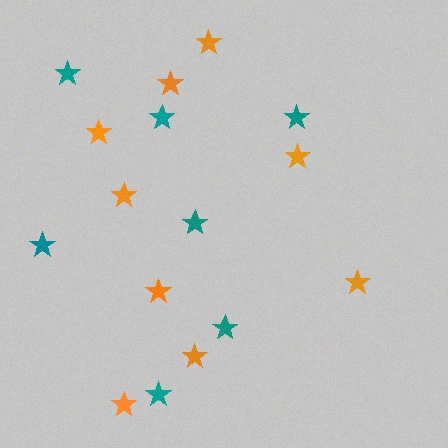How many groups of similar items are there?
There are 2 groups: one group of orange stars (9) and one group of teal stars (7).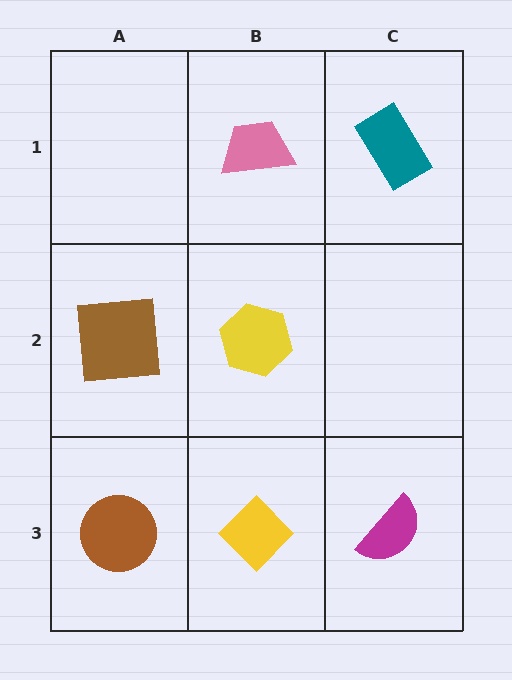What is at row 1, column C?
A teal rectangle.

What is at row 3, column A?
A brown circle.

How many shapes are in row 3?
3 shapes.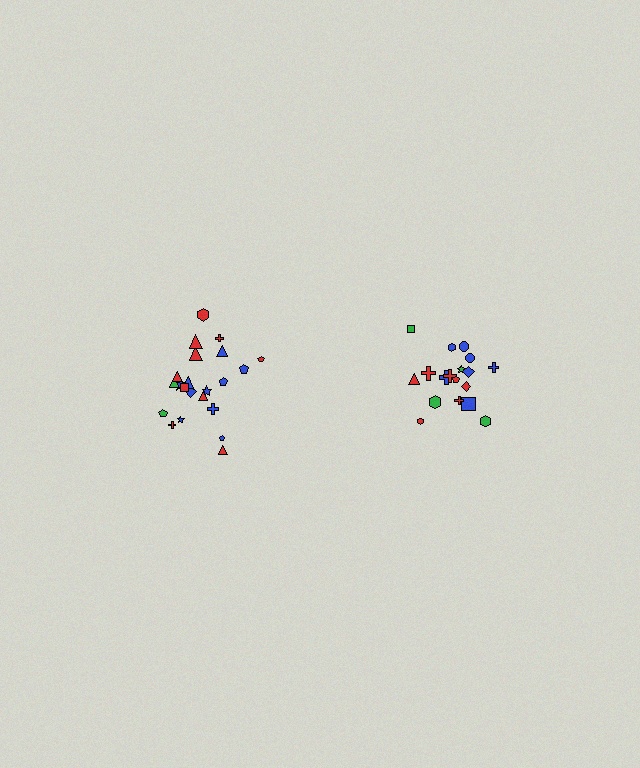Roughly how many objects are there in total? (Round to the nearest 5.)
Roughly 40 objects in total.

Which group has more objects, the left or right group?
The left group.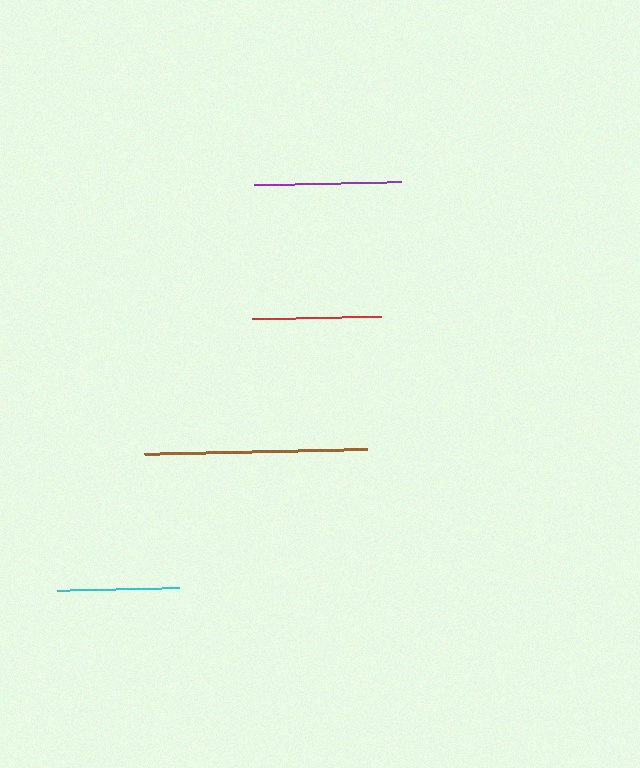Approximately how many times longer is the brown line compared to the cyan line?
The brown line is approximately 1.8 times the length of the cyan line.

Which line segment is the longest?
The brown line is the longest at approximately 223 pixels.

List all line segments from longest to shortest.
From longest to shortest: brown, purple, red, cyan.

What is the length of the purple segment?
The purple segment is approximately 147 pixels long.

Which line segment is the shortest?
The cyan line is the shortest at approximately 122 pixels.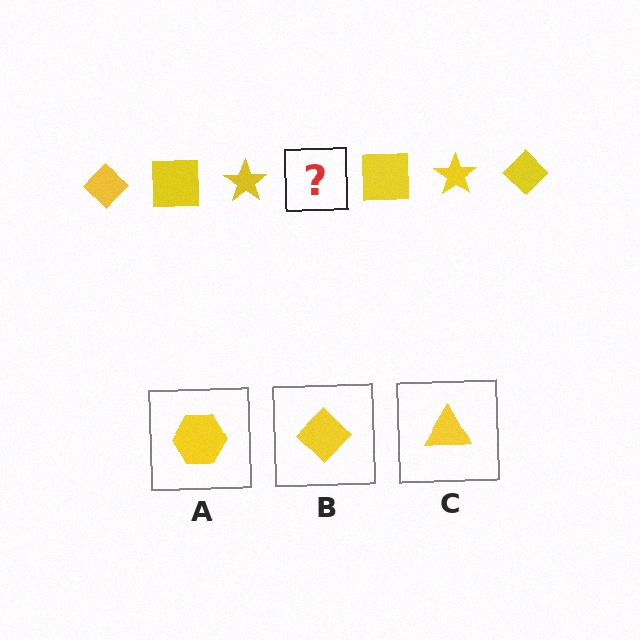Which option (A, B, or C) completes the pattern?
B.